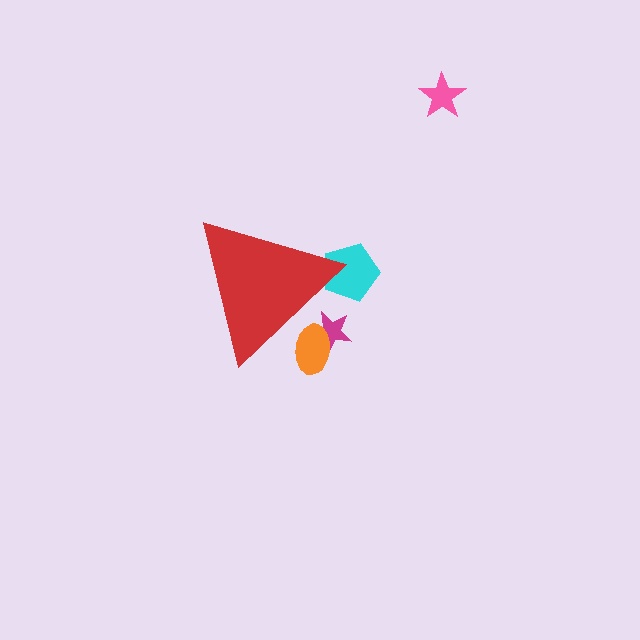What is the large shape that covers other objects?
A red triangle.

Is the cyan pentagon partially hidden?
Yes, the cyan pentagon is partially hidden behind the red triangle.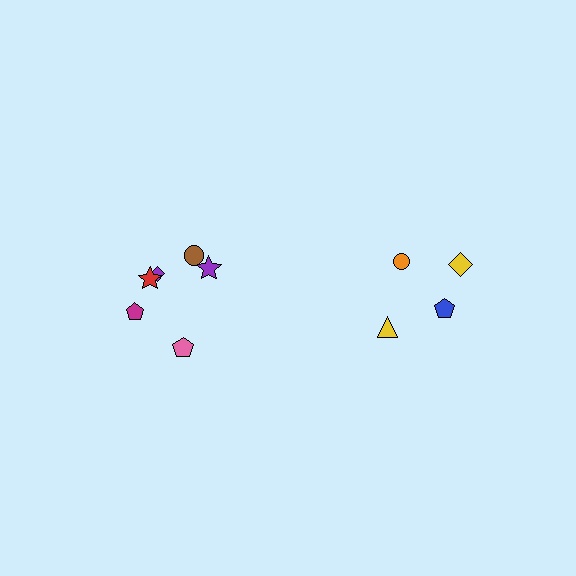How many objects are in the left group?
There are 6 objects.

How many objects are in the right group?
There are 4 objects.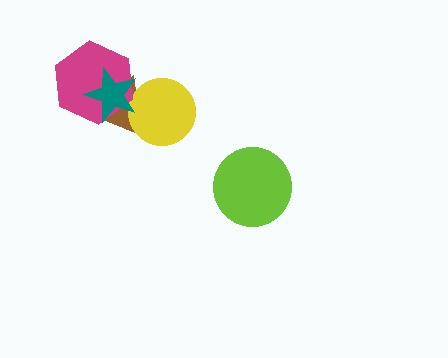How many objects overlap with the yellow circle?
2 objects overlap with the yellow circle.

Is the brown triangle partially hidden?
Yes, it is partially covered by another shape.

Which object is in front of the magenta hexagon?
The teal star is in front of the magenta hexagon.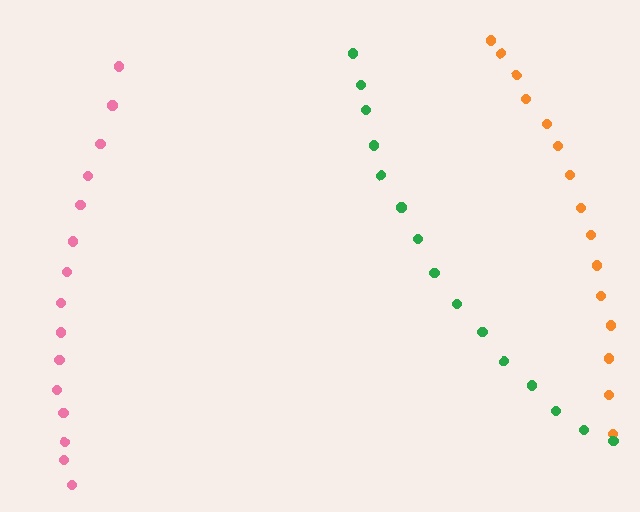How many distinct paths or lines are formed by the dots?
There are 3 distinct paths.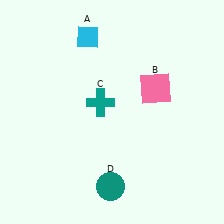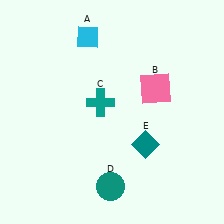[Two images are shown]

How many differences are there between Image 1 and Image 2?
There is 1 difference between the two images.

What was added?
A teal diamond (E) was added in Image 2.